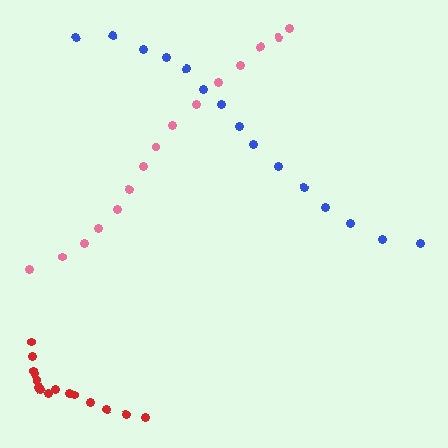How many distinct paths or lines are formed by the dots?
There are 3 distinct paths.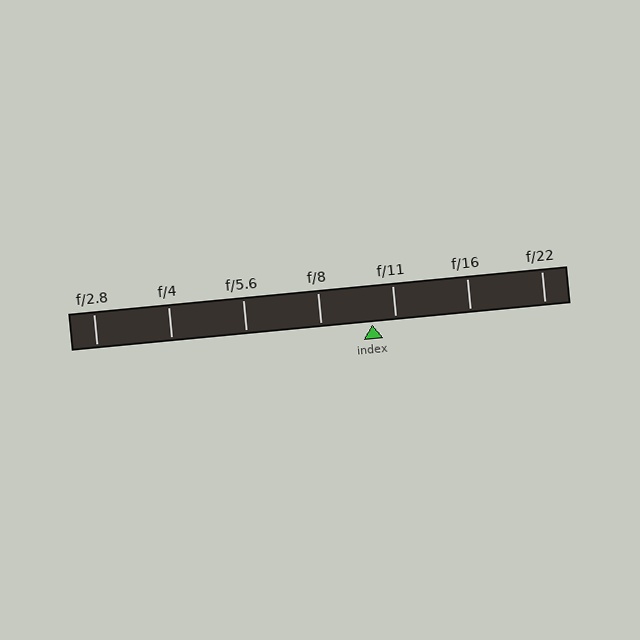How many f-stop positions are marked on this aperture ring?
There are 7 f-stop positions marked.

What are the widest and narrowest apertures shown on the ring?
The widest aperture shown is f/2.8 and the narrowest is f/22.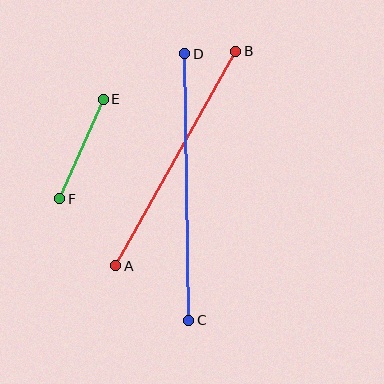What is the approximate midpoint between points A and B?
The midpoint is at approximately (176, 158) pixels.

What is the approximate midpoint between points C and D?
The midpoint is at approximately (187, 187) pixels.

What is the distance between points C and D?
The distance is approximately 266 pixels.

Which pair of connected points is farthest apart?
Points C and D are farthest apart.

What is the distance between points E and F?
The distance is approximately 109 pixels.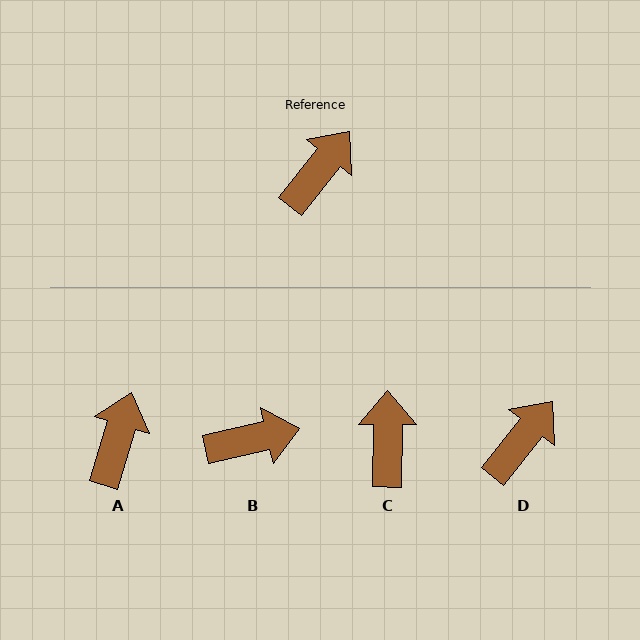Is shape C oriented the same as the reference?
No, it is off by about 38 degrees.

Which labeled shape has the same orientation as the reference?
D.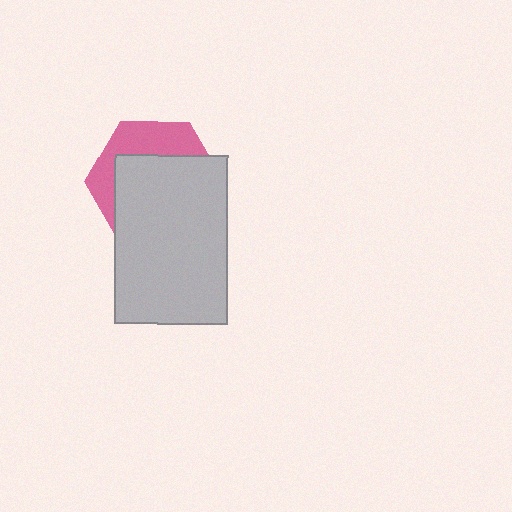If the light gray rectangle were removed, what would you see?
You would see the complete pink hexagon.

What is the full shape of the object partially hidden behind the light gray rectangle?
The partially hidden object is a pink hexagon.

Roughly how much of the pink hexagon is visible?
A small part of it is visible (roughly 34%).